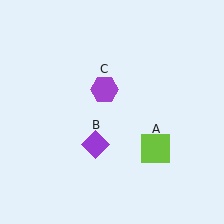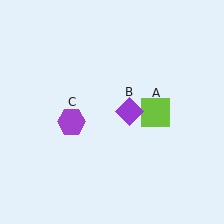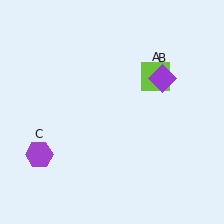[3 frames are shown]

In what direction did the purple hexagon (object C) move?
The purple hexagon (object C) moved down and to the left.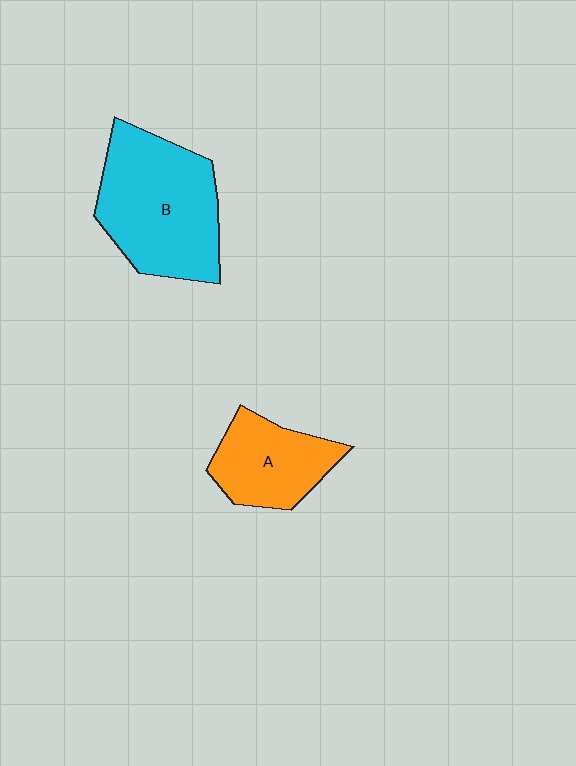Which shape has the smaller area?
Shape A (orange).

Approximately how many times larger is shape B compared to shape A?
Approximately 1.7 times.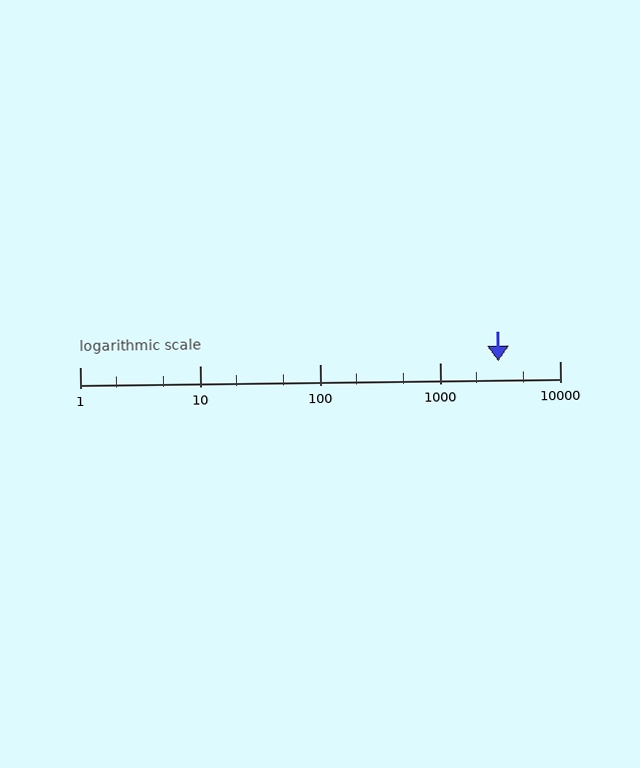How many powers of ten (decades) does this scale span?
The scale spans 4 decades, from 1 to 10000.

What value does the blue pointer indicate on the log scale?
The pointer indicates approximately 3100.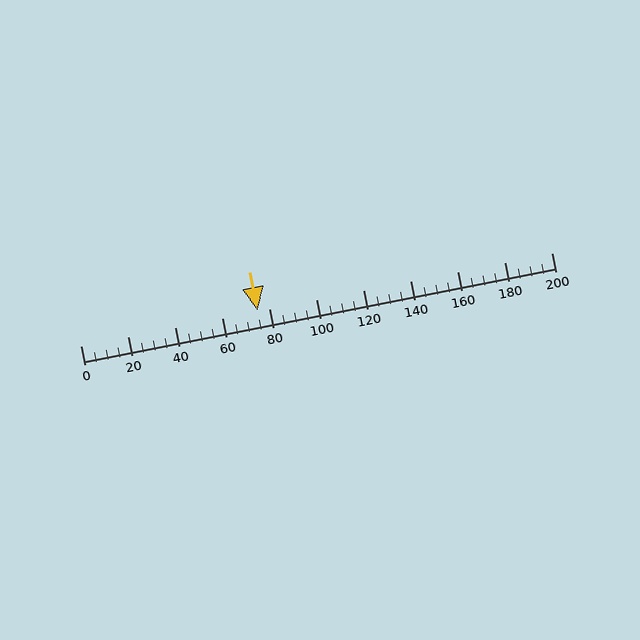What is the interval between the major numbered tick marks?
The major tick marks are spaced 20 units apart.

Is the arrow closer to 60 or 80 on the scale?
The arrow is closer to 80.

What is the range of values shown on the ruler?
The ruler shows values from 0 to 200.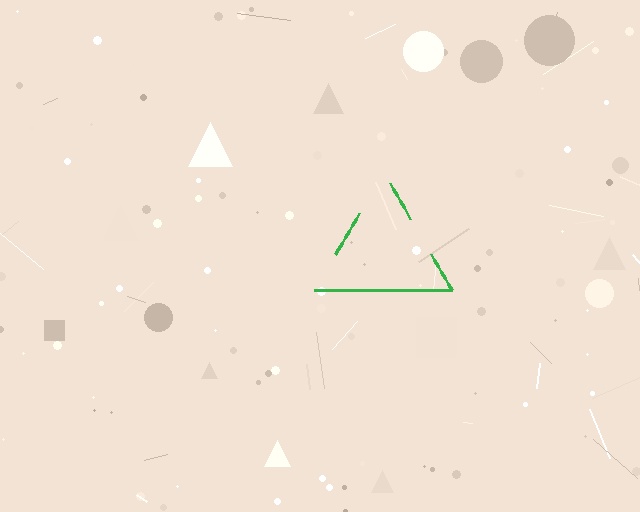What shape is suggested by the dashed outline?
The dashed outline suggests a triangle.